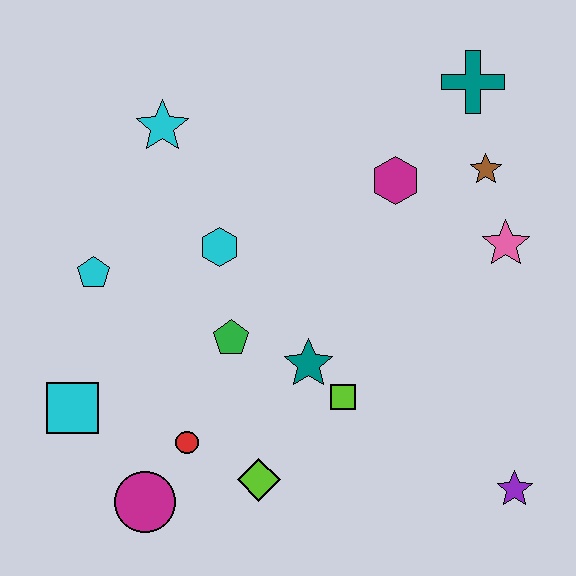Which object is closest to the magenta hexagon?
The brown star is closest to the magenta hexagon.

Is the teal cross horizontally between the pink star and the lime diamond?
Yes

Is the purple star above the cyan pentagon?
No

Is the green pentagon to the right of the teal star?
No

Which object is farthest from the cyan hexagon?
The purple star is farthest from the cyan hexagon.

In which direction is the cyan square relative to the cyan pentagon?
The cyan square is below the cyan pentagon.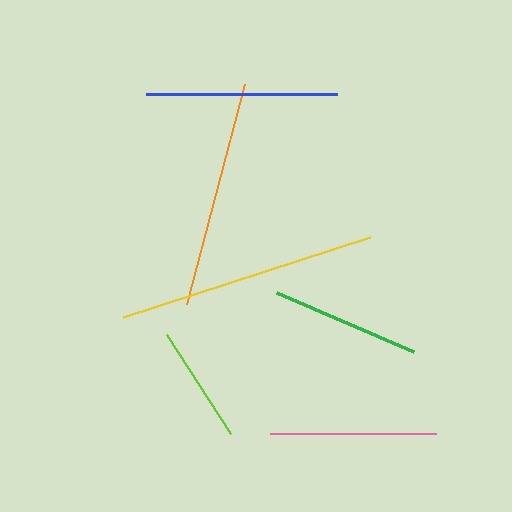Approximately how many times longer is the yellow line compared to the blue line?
The yellow line is approximately 1.4 times the length of the blue line.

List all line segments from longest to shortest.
From longest to shortest: yellow, orange, blue, pink, green, lime.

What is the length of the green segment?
The green segment is approximately 150 pixels long.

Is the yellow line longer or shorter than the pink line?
The yellow line is longer than the pink line.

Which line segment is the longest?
The yellow line is the longest at approximately 260 pixels.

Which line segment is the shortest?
The lime line is the shortest at approximately 118 pixels.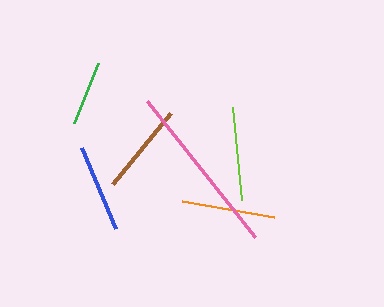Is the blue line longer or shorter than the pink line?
The pink line is longer than the blue line.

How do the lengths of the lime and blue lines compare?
The lime and blue lines are approximately the same length.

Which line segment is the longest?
The pink line is the longest at approximately 174 pixels.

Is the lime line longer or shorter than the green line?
The lime line is longer than the green line.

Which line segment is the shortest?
The green line is the shortest at approximately 65 pixels.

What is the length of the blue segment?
The blue segment is approximately 87 pixels long.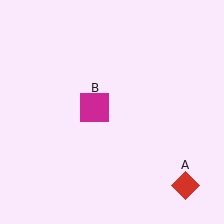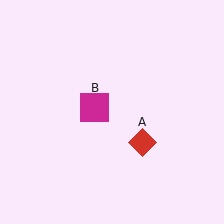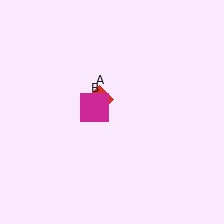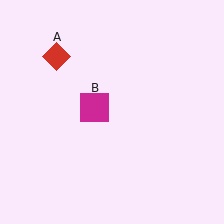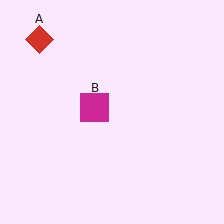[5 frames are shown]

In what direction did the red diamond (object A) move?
The red diamond (object A) moved up and to the left.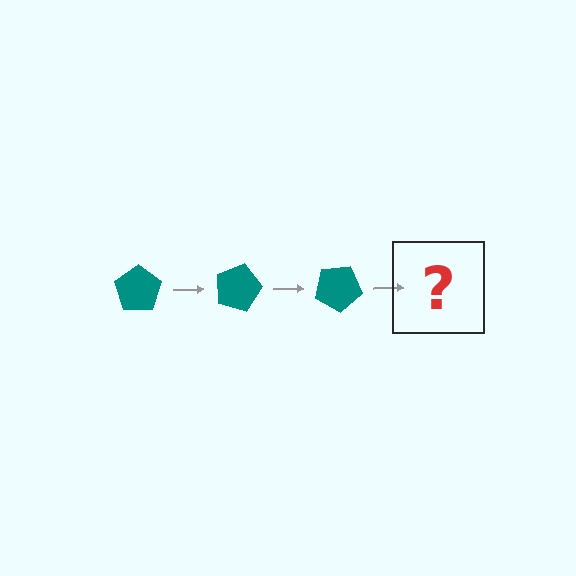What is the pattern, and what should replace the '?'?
The pattern is that the pentagon rotates 15 degrees each step. The '?' should be a teal pentagon rotated 45 degrees.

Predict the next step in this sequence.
The next step is a teal pentagon rotated 45 degrees.